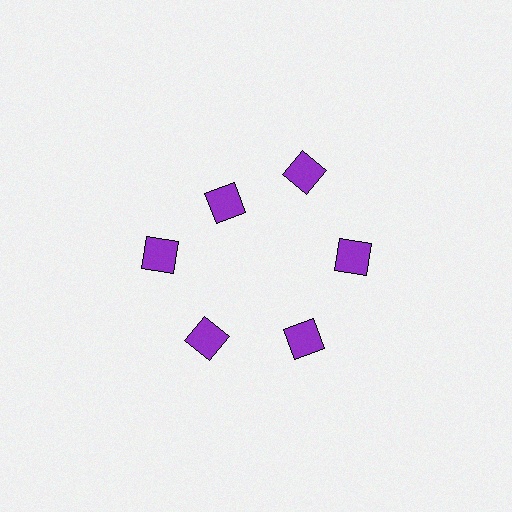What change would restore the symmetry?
The symmetry would be restored by moving it outward, back onto the ring so that all 6 diamonds sit at equal angles and equal distance from the center.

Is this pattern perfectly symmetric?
No. The 6 purple diamonds are arranged in a ring, but one element near the 11 o'clock position is pulled inward toward the center, breaking the 6-fold rotational symmetry.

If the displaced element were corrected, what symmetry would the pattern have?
It would have 6-fold rotational symmetry — the pattern would map onto itself every 60 degrees.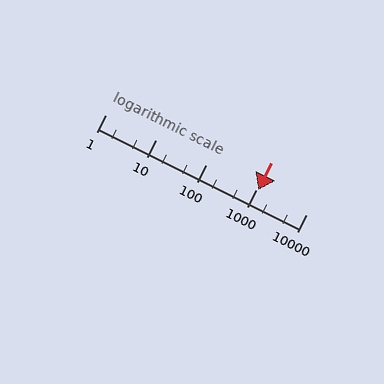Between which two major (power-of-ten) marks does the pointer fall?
The pointer is between 1000 and 10000.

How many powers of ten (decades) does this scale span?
The scale spans 4 decades, from 1 to 10000.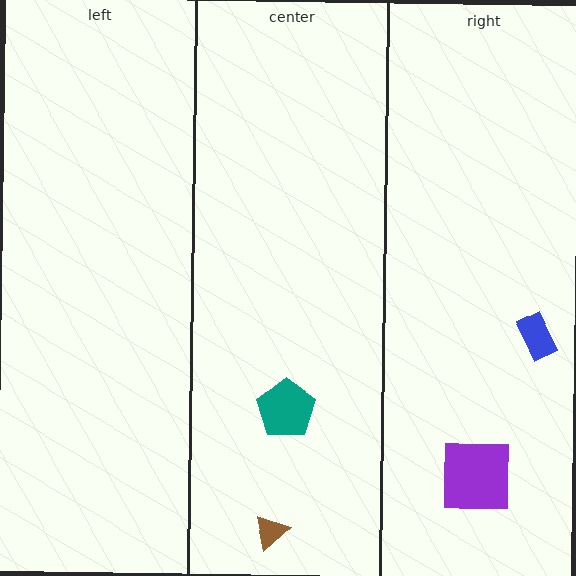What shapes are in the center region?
The brown triangle, the teal pentagon.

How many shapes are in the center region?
2.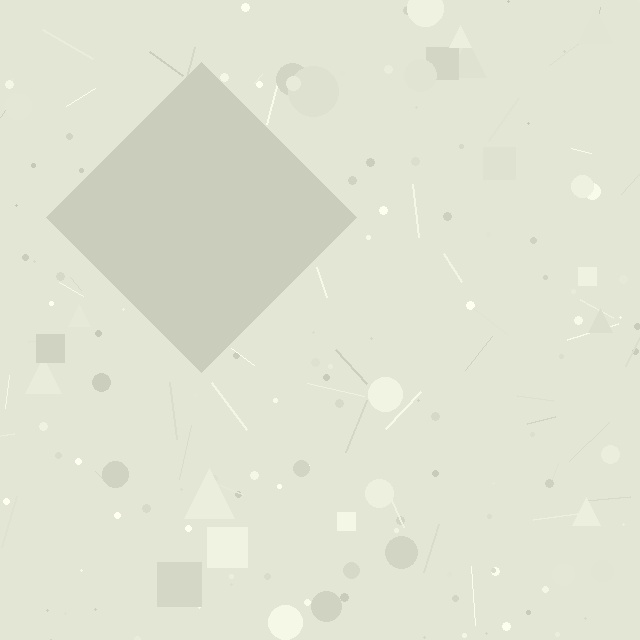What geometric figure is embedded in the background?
A diamond is embedded in the background.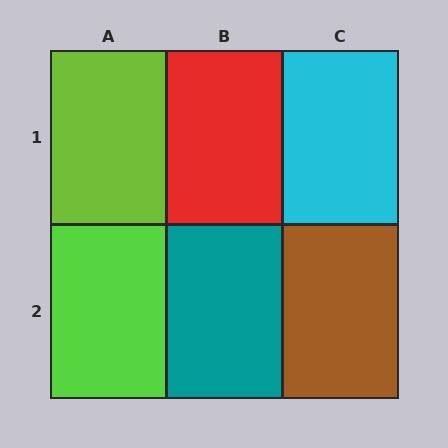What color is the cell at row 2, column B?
Teal.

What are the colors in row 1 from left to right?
Lime, red, cyan.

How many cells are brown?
1 cell is brown.